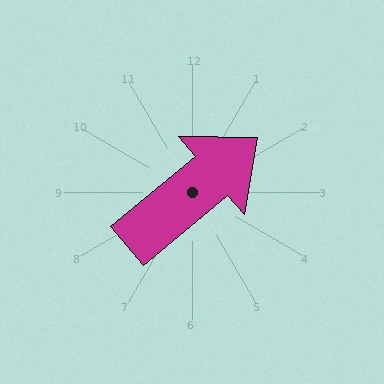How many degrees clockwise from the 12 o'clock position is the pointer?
Approximately 50 degrees.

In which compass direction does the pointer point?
Northeast.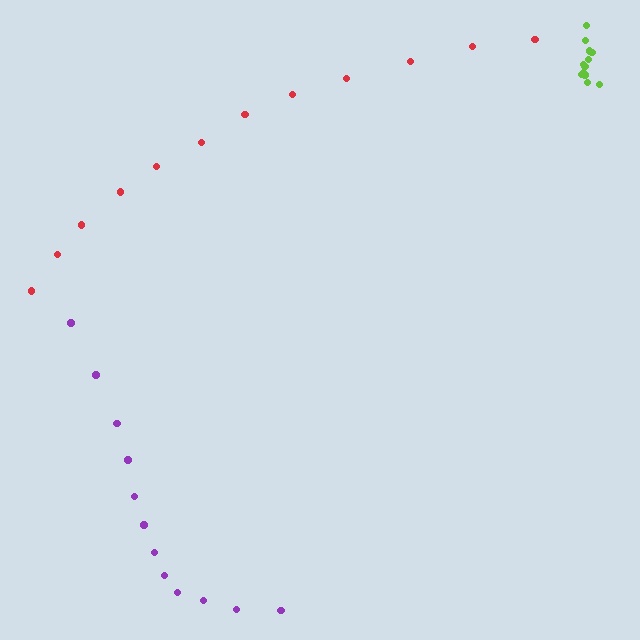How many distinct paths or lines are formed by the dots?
There are 3 distinct paths.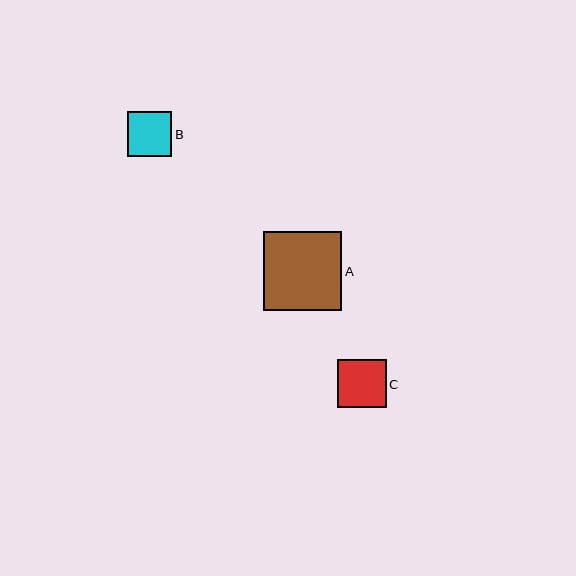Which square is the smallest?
Square B is the smallest with a size of approximately 44 pixels.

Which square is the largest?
Square A is the largest with a size of approximately 79 pixels.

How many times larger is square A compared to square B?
Square A is approximately 1.8 times the size of square B.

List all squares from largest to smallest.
From largest to smallest: A, C, B.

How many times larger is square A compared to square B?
Square A is approximately 1.8 times the size of square B.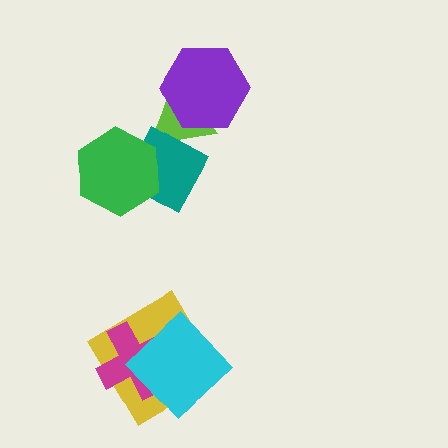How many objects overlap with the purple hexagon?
1 object overlaps with the purple hexagon.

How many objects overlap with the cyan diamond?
2 objects overlap with the cyan diamond.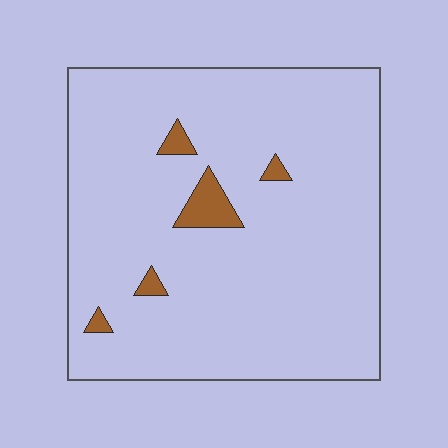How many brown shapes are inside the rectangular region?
5.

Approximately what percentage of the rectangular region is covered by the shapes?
Approximately 5%.